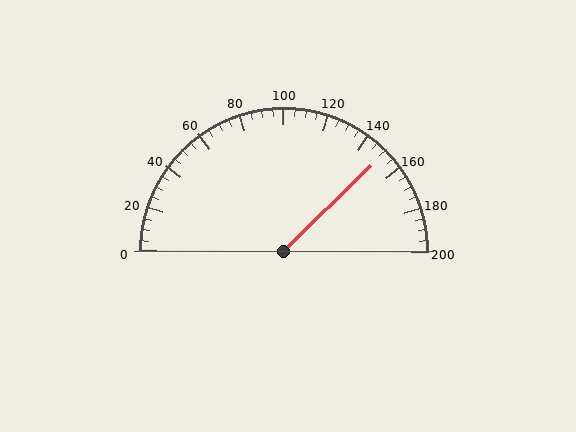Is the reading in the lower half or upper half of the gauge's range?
The reading is in the upper half of the range (0 to 200).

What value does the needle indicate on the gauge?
The needle indicates approximately 150.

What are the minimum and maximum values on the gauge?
The gauge ranges from 0 to 200.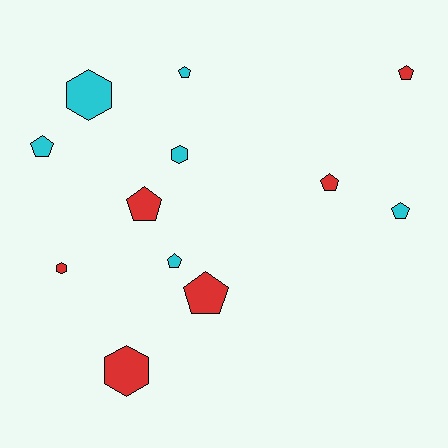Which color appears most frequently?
Red, with 6 objects.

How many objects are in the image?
There are 12 objects.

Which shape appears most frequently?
Pentagon, with 8 objects.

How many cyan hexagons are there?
There are 2 cyan hexagons.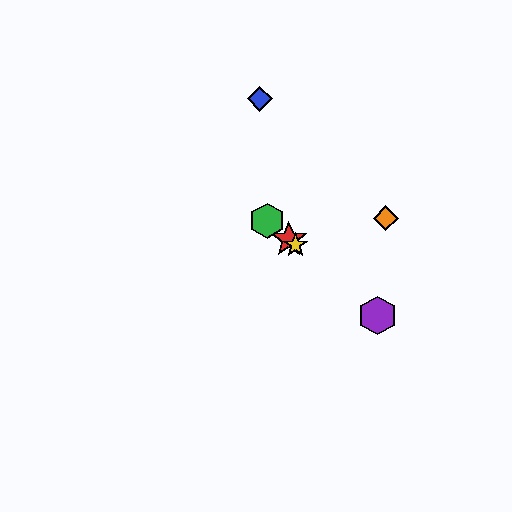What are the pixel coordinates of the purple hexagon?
The purple hexagon is at (377, 315).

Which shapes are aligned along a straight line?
The red star, the green hexagon, the yellow star, the purple hexagon are aligned along a straight line.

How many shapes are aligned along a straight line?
4 shapes (the red star, the green hexagon, the yellow star, the purple hexagon) are aligned along a straight line.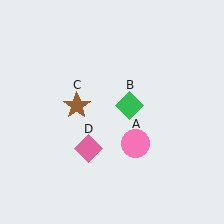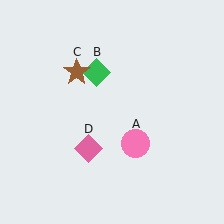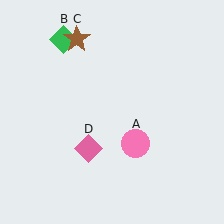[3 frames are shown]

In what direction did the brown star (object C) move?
The brown star (object C) moved up.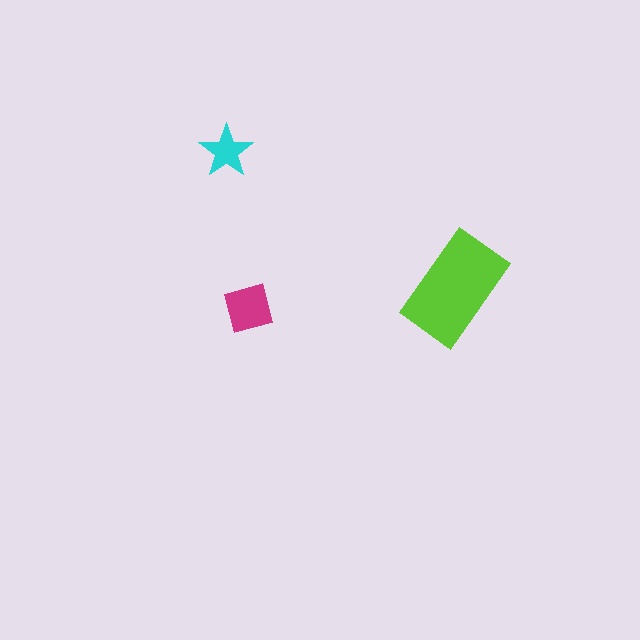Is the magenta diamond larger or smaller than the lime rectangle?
Smaller.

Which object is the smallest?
The cyan star.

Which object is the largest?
The lime rectangle.